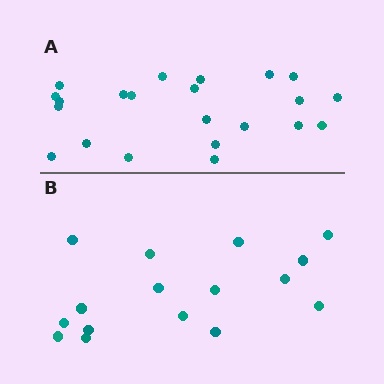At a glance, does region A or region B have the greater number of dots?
Region A (the top region) has more dots.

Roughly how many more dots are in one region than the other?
Region A has about 6 more dots than region B.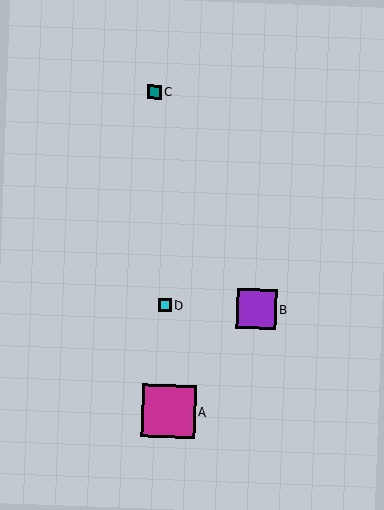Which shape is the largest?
The magenta square (labeled A) is the largest.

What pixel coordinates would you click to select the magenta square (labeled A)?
Click at (169, 411) to select the magenta square A.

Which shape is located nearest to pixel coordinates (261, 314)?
The purple square (labeled B) at (256, 309) is nearest to that location.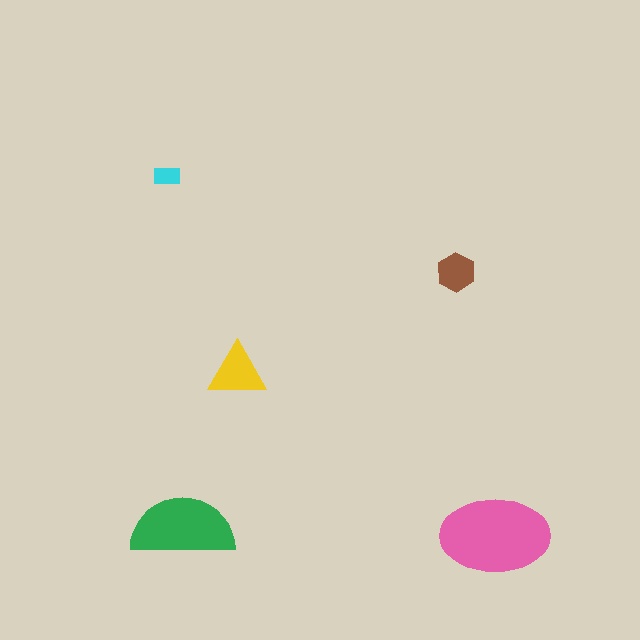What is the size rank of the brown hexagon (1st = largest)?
4th.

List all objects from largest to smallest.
The pink ellipse, the green semicircle, the yellow triangle, the brown hexagon, the cyan rectangle.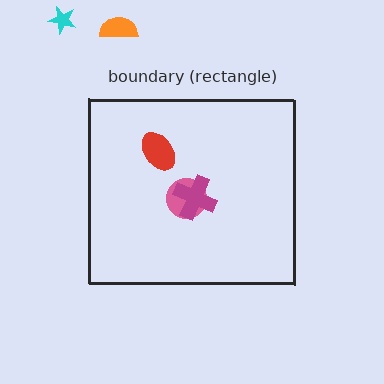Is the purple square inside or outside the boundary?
Inside.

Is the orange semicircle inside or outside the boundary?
Outside.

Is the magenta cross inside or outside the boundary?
Inside.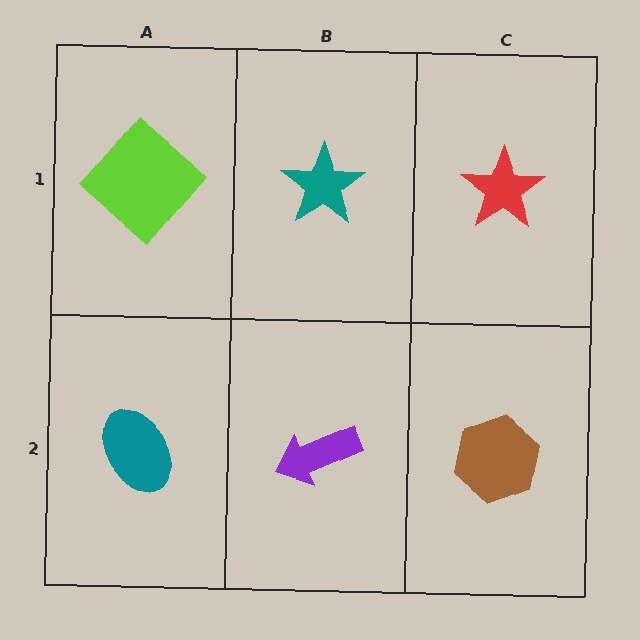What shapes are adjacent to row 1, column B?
A purple arrow (row 2, column B), a lime diamond (row 1, column A), a red star (row 1, column C).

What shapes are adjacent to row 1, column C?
A brown hexagon (row 2, column C), a teal star (row 1, column B).